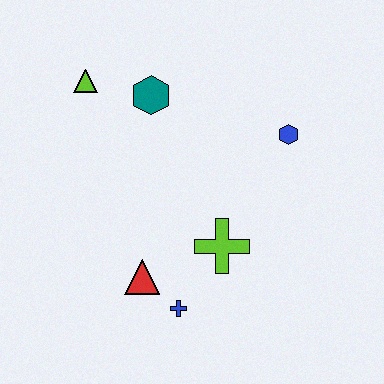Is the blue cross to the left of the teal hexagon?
No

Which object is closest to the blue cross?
The red triangle is closest to the blue cross.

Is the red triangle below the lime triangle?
Yes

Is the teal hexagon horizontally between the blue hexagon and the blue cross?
No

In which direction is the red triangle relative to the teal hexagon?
The red triangle is below the teal hexagon.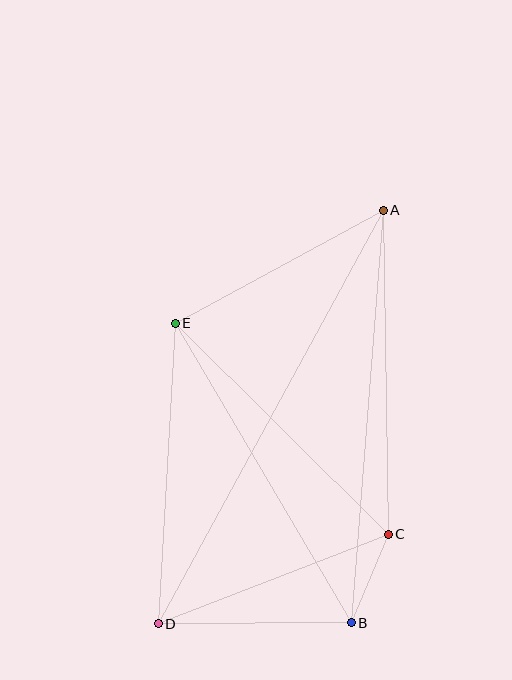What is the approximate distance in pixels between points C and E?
The distance between C and E is approximately 300 pixels.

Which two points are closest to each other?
Points B and C are closest to each other.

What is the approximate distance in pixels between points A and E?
The distance between A and E is approximately 236 pixels.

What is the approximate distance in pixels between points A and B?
The distance between A and B is approximately 414 pixels.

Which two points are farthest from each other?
Points A and D are farthest from each other.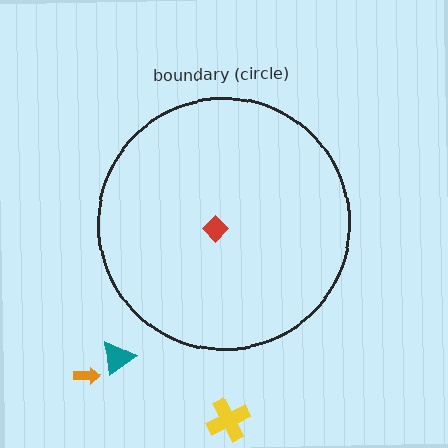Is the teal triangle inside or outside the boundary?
Outside.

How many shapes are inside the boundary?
1 inside, 3 outside.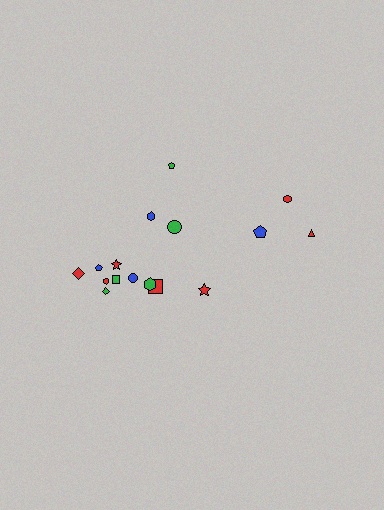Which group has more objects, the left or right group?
The left group.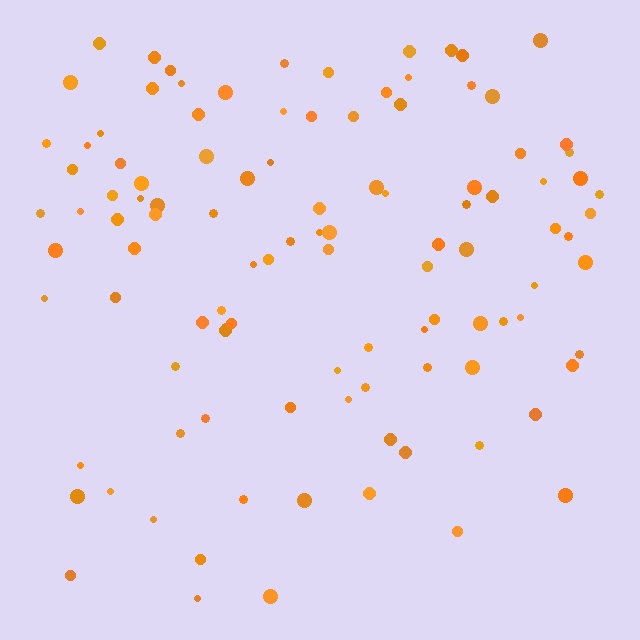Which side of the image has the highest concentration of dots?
The top.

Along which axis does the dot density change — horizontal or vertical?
Vertical.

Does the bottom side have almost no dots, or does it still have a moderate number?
Still a moderate number, just noticeably fewer than the top.